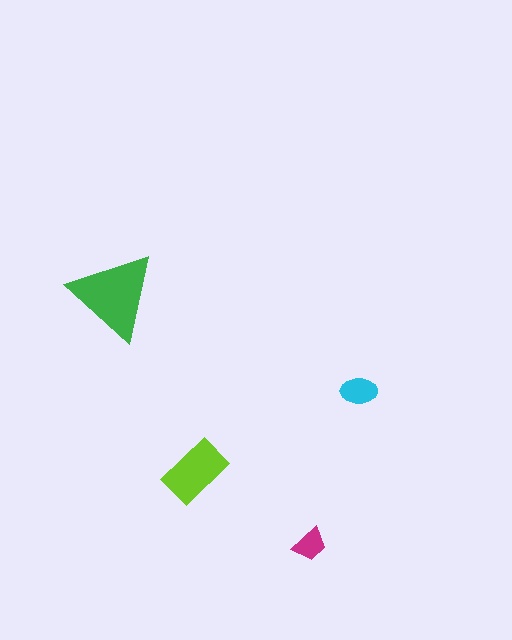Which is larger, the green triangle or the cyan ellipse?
The green triangle.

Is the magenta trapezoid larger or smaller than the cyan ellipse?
Smaller.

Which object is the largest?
The green triangle.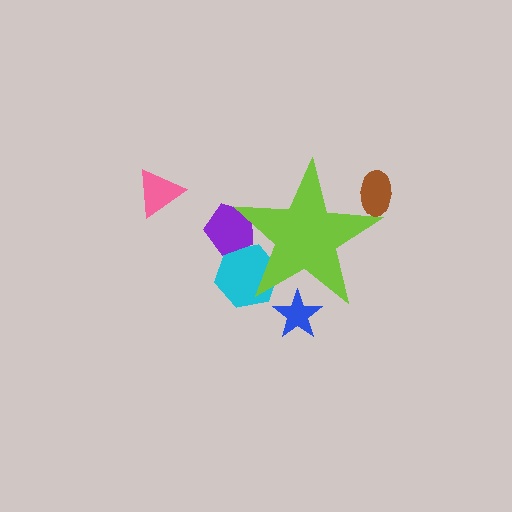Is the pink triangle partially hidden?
No, the pink triangle is fully visible.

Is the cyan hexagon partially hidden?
Yes, the cyan hexagon is partially hidden behind the lime star.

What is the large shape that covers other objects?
A lime star.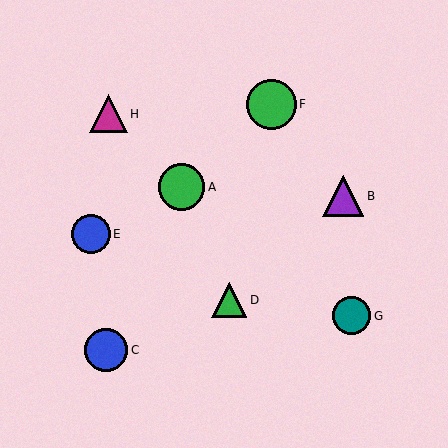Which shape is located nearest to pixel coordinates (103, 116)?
The magenta triangle (labeled H) at (108, 114) is nearest to that location.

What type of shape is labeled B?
Shape B is a purple triangle.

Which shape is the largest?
The green circle (labeled F) is the largest.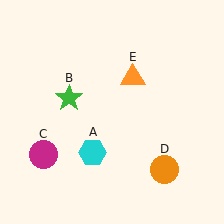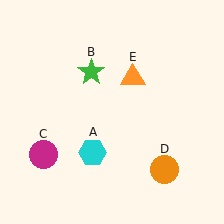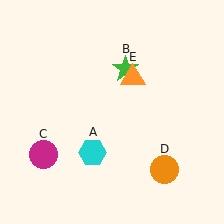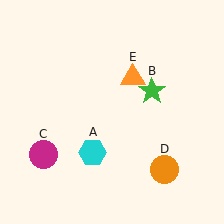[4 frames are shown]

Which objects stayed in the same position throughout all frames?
Cyan hexagon (object A) and magenta circle (object C) and orange circle (object D) and orange triangle (object E) remained stationary.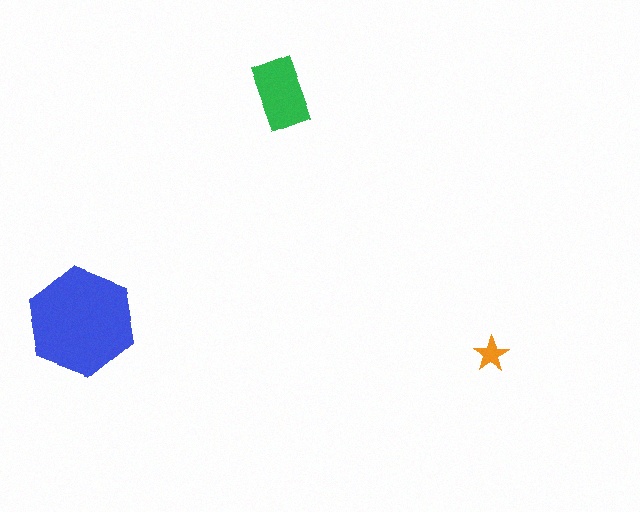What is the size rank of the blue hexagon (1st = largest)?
1st.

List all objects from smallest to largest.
The orange star, the green rectangle, the blue hexagon.